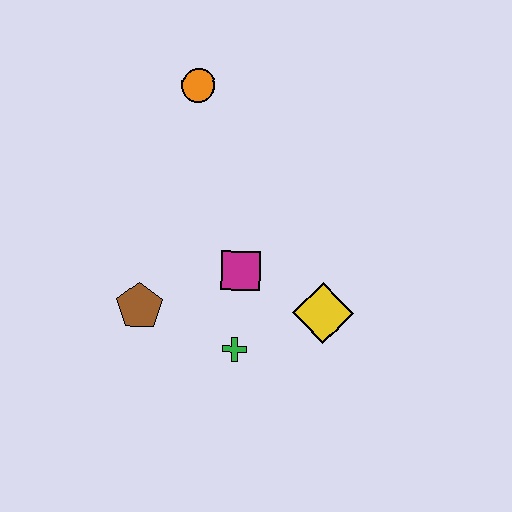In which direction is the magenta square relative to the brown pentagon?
The magenta square is to the right of the brown pentagon.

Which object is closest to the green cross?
The magenta square is closest to the green cross.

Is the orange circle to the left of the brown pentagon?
No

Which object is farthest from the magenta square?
The orange circle is farthest from the magenta square.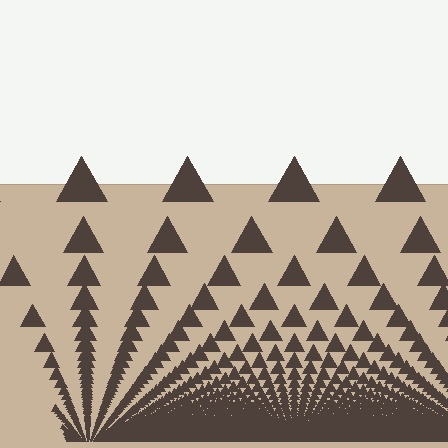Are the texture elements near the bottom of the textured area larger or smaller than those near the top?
Smaller. The gradient is inverted — elements near the bottom are smaller and denser.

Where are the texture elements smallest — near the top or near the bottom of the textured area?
Near the bottom.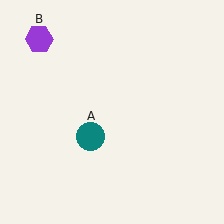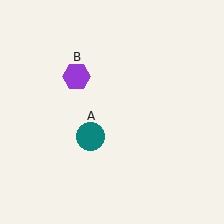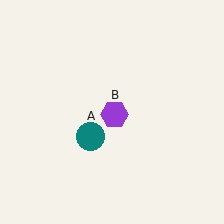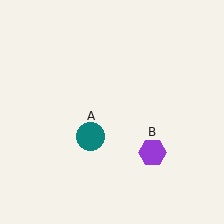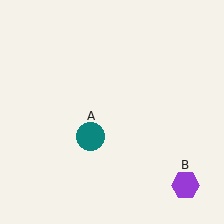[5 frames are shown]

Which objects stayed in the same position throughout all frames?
Teal circle (object A) remained stationary.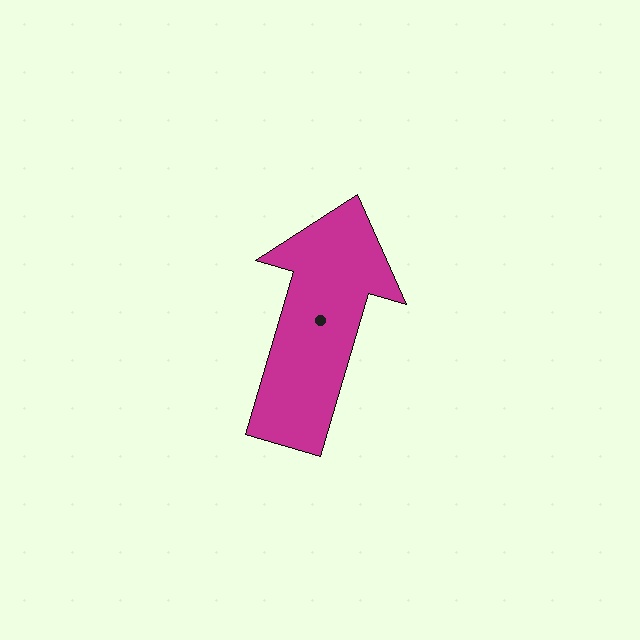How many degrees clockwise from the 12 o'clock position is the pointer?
Approximately 16 degrees.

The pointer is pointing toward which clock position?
Roughly 1 o'clock.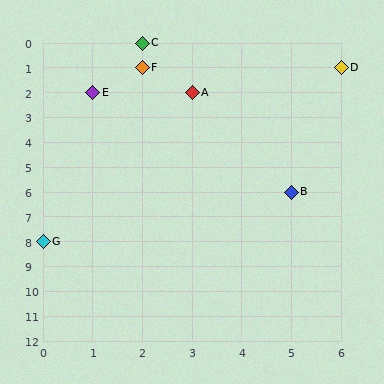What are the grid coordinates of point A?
Point A is at grid coordinates (3, 2).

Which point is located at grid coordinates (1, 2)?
Point E is at (1, 2).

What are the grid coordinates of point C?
Point C is at grid coordinates (2, 0).